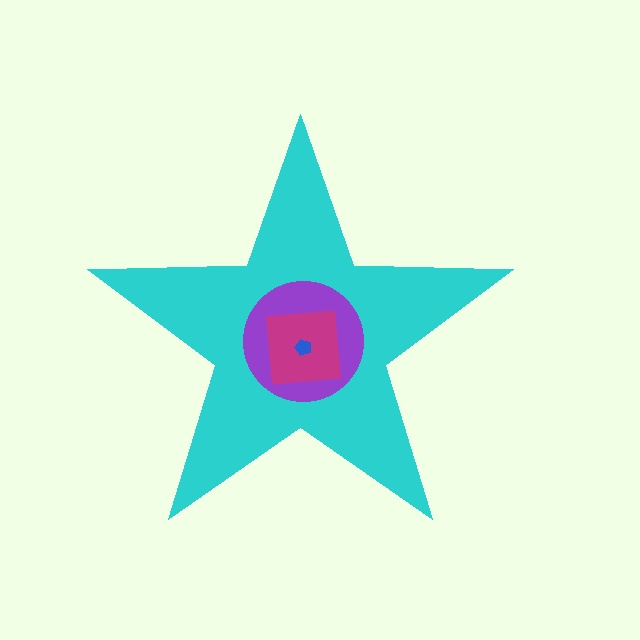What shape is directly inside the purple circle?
The magenta square.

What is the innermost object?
The blue pentagon.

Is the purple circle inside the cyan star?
Yes.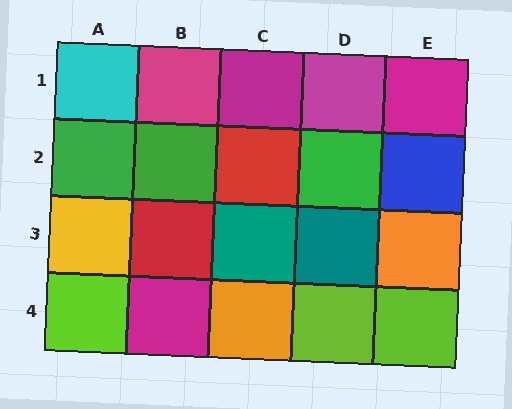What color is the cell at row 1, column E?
Magenta.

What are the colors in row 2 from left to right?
Green, green, red, green, blue.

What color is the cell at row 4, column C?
Orange.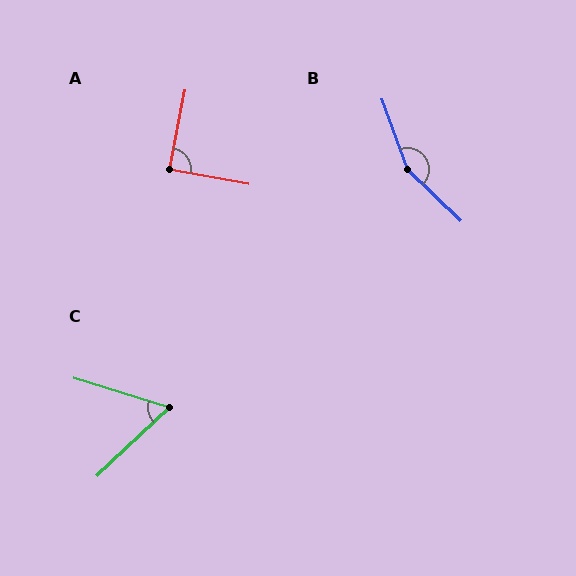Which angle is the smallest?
C, at approximately 61 degrees.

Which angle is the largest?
B, at approximately 154 degrees.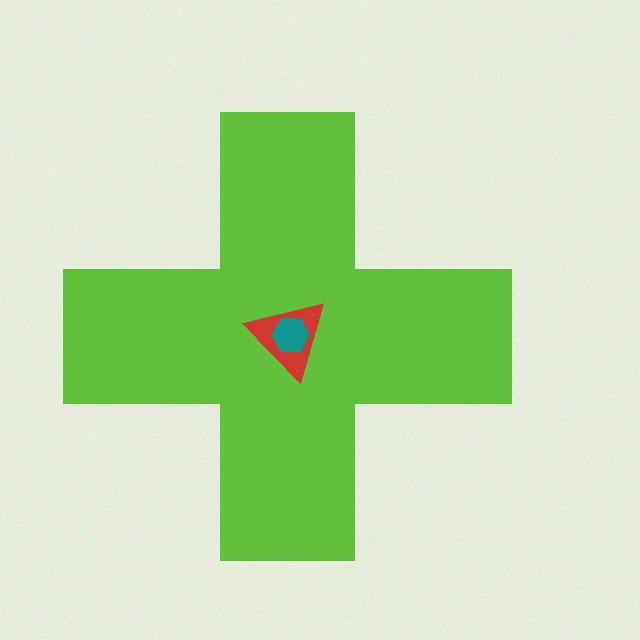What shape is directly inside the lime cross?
The red triangle.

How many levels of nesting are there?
3.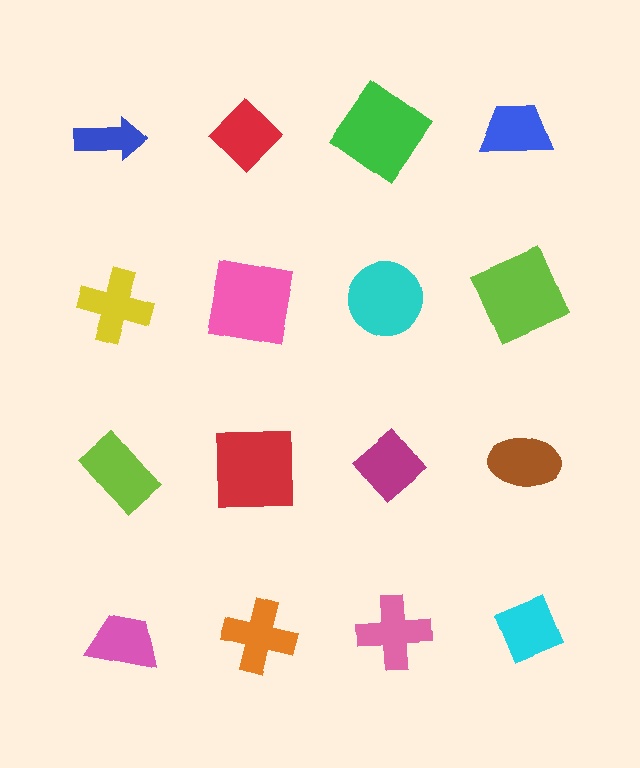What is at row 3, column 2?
A red square.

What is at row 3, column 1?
A lime rectangle.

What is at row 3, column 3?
A magenta diamond.